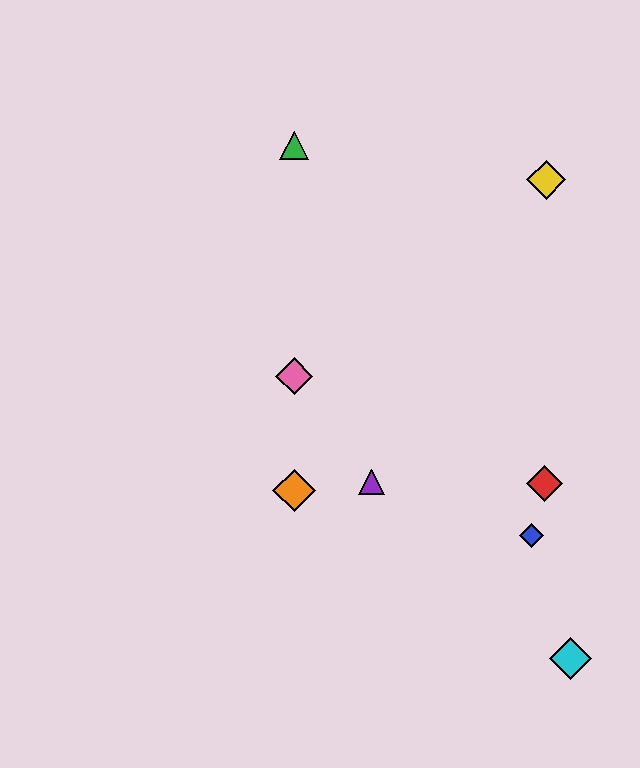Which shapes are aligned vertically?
The green triangle, the orange diamond, the pink diamond are aligned vertically.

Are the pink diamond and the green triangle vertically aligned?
Yes, both are at x≈294.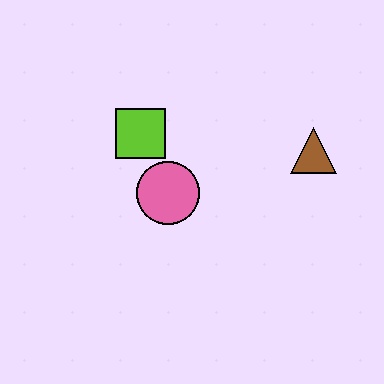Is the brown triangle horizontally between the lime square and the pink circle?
No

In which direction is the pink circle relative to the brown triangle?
The pink circle is to the left of the brown triangle.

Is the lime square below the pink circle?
No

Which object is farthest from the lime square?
The brown triangle is farthest from the lime square.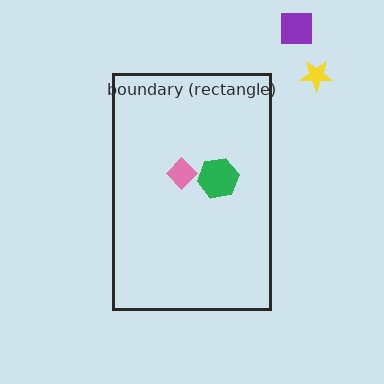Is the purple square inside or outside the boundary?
Outside.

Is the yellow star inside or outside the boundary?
Outside.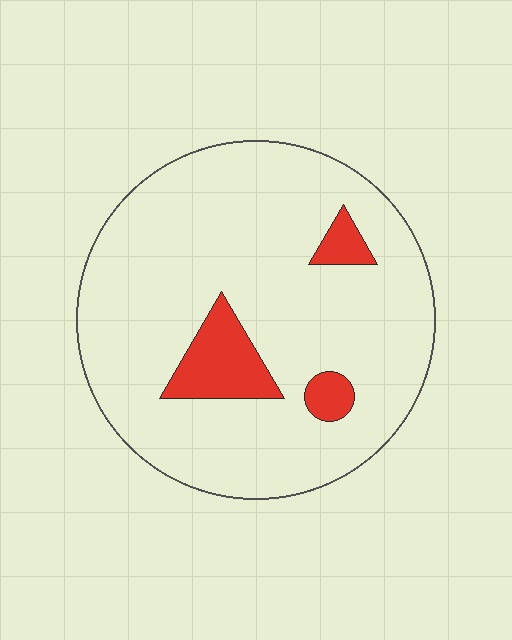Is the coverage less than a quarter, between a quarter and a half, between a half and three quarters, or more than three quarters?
Less than a quarter.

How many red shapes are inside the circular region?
3.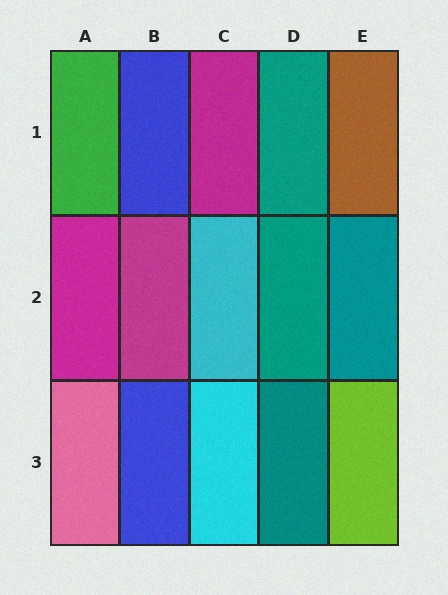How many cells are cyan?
2 cells are cyan.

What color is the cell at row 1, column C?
Magenta.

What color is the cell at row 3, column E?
Lime.